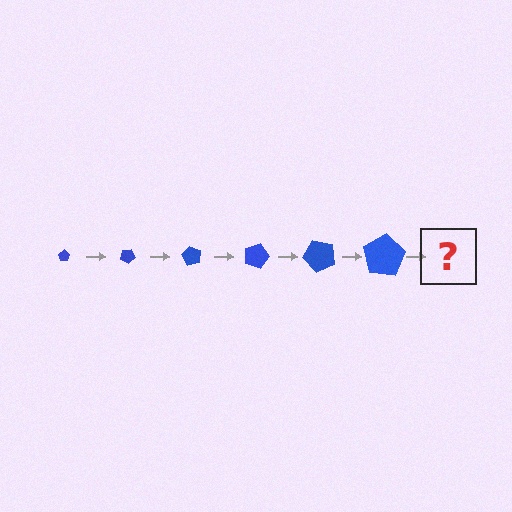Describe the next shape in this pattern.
It should be a pentagon, larger than the previous one and rotated 180 degrees from the start.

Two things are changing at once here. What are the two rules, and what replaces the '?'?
The two rules are that the pentagon grows larger each step and it rotates 30 degrees each step. The '?' should be a pentagon, larger than the previous one and rotated 180 degrees from the start.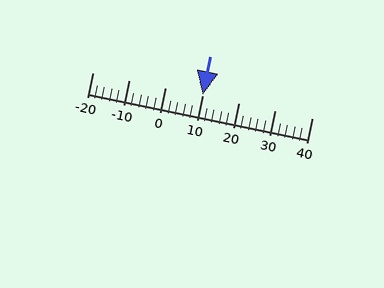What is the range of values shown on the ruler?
The ruler shows values from -20 to 40.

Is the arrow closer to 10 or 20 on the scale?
The arrow is closer to 10.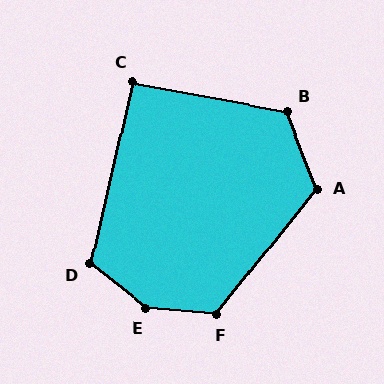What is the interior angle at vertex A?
Approximately 120 degrees (obtuse).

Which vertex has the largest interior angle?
E, at approximately 147 degrees.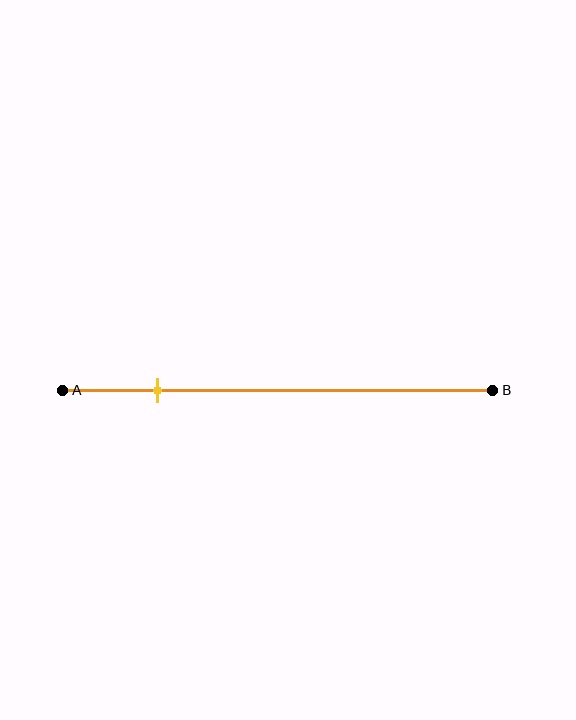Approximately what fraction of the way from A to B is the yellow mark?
The yellow mark is approximately 20% of the way from A to B.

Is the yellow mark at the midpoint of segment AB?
No, the mark is at about 20% from A, not at the 50% midpoint.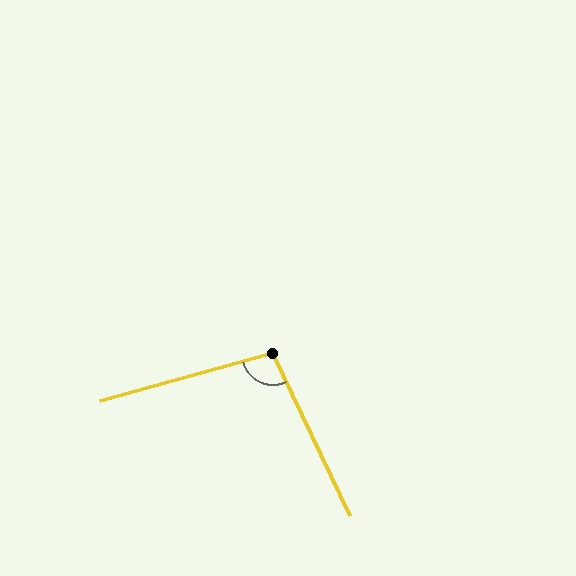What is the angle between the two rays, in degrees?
Approximately 100 degrees.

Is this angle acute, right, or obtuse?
It is obtuse.